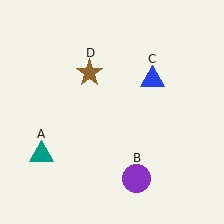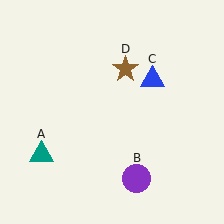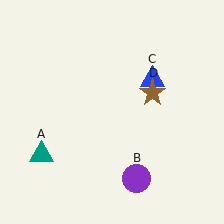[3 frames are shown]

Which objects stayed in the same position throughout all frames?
Teal triangle (object A) and purple circle (object B) and blue triangle (object C) remained stationary.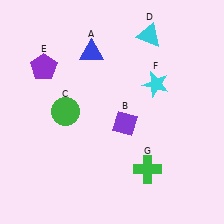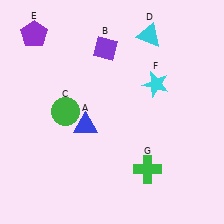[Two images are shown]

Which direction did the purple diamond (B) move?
The purple diamond (B) moved up.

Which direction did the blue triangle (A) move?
The blue triangle (A) moved down.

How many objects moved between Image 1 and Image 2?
3 objects moved between the two images.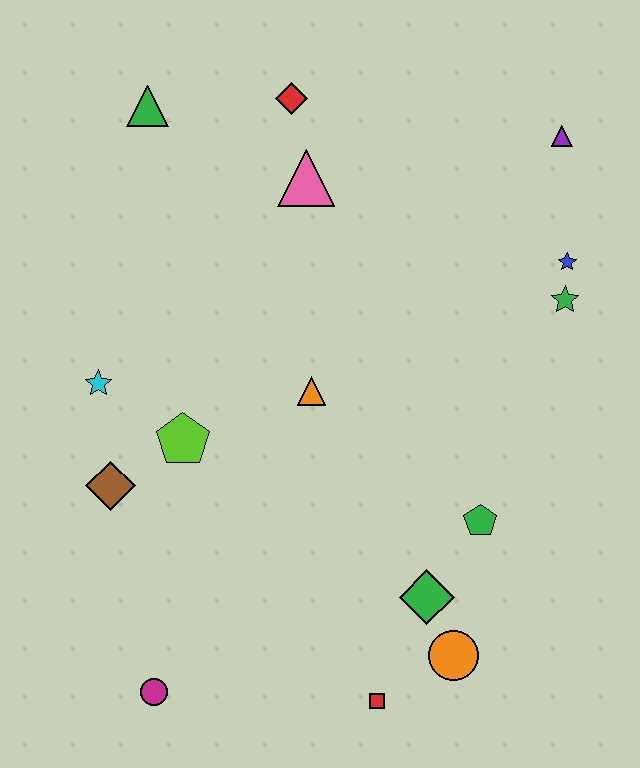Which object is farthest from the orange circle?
The green triangle is farthest from the orange circle.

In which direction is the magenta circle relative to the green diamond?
The magenta circle is to the left of the green diamond.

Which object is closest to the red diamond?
The pink triangle is closest to the red diamond.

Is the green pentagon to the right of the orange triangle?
Yes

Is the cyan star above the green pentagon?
Yes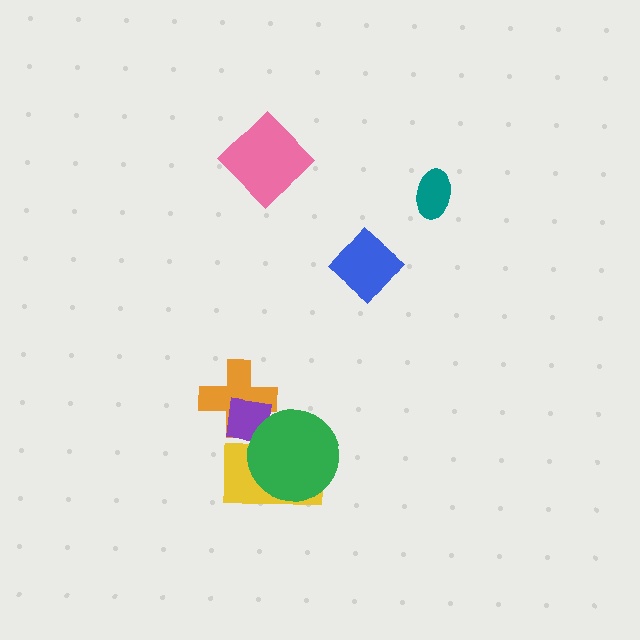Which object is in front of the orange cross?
The purple square is in front of the orange cross.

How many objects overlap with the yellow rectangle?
2 objects overlap with the yellow rectangle.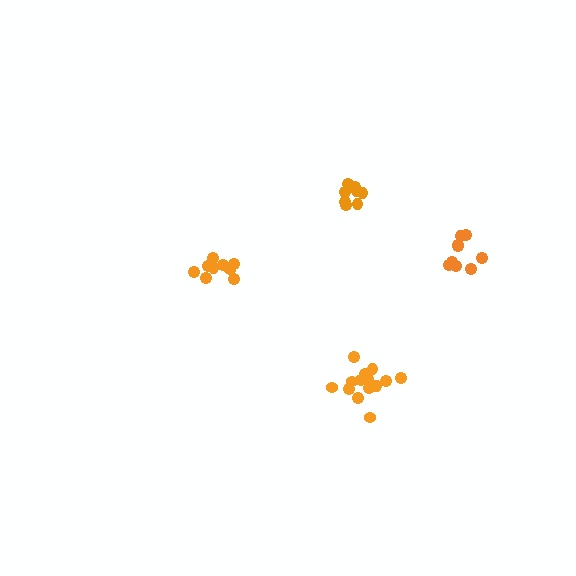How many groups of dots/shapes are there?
There are 4 groups.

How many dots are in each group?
Group 1: 8 dots, Group 2: 9 dots, Group 3: 9 dots, Group 4: 14 dots (40 total).